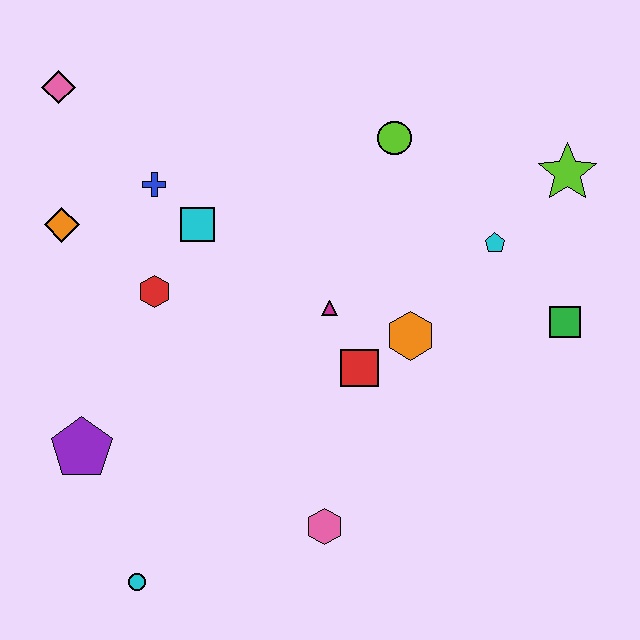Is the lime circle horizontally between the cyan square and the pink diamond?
No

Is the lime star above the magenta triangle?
Yes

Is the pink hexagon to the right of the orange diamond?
Yes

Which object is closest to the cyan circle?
The purple pentagon is closest to the cyan circle.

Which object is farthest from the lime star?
The cyan circle is farthest from the lime star.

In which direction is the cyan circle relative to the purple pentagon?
The cyan circle is below the purple pentagon.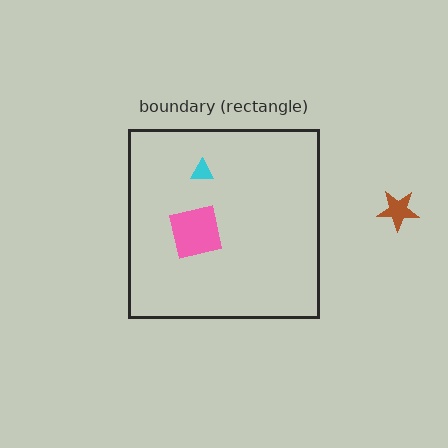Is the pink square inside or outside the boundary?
Inside.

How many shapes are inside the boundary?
3 inside, 1 outside.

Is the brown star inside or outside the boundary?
Outside.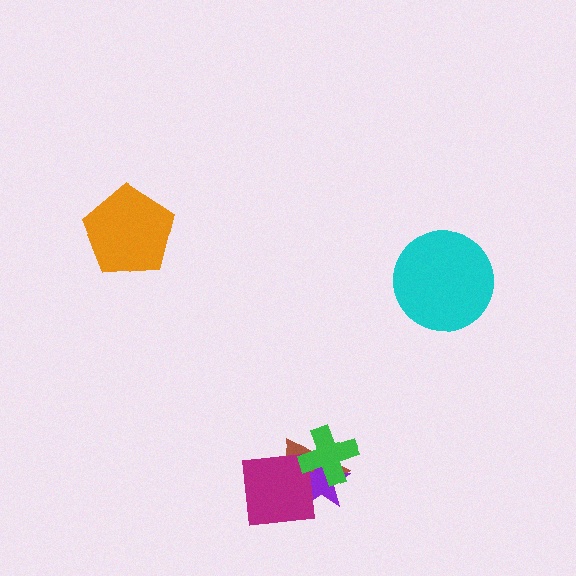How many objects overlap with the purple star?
3 objects overlap with the purple star.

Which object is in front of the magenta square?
The green cross is in front of the magenta square.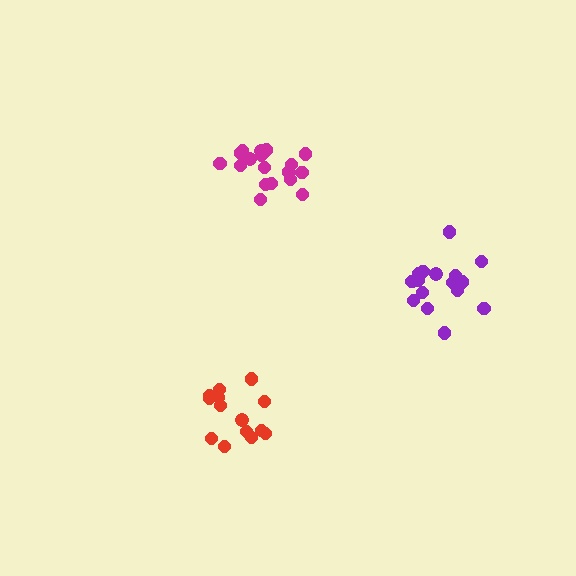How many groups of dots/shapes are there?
There are 3 groups.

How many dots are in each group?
Group 1: 14 dots, Group 2: 18 dots, Group 3: 16 dots (48 total).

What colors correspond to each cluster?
The clusters are colored: red, magenta, purple.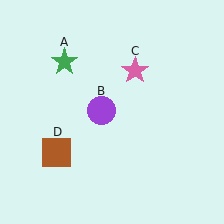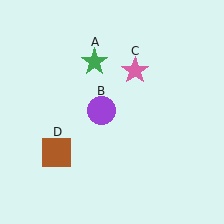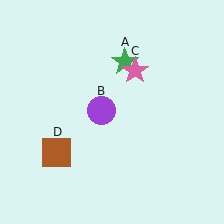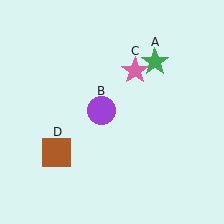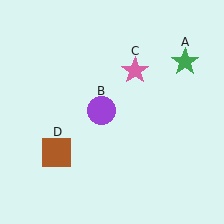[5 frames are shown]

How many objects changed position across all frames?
1 object changed position: green star (object A).